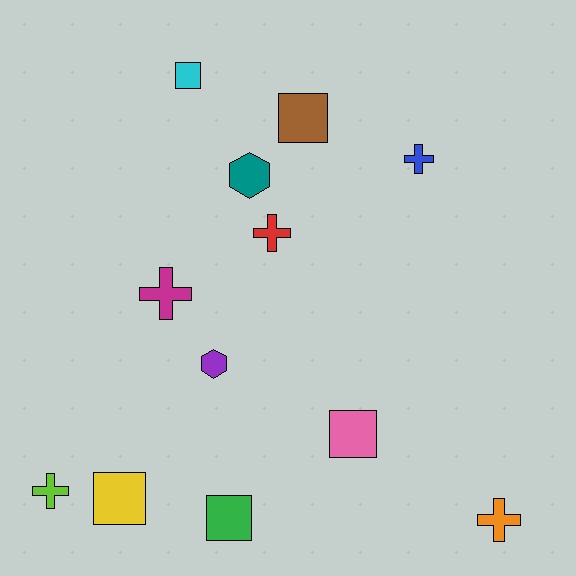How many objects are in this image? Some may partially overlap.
There are 12 objects.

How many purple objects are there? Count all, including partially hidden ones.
There is 1 purple object.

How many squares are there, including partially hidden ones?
There are 5 squares.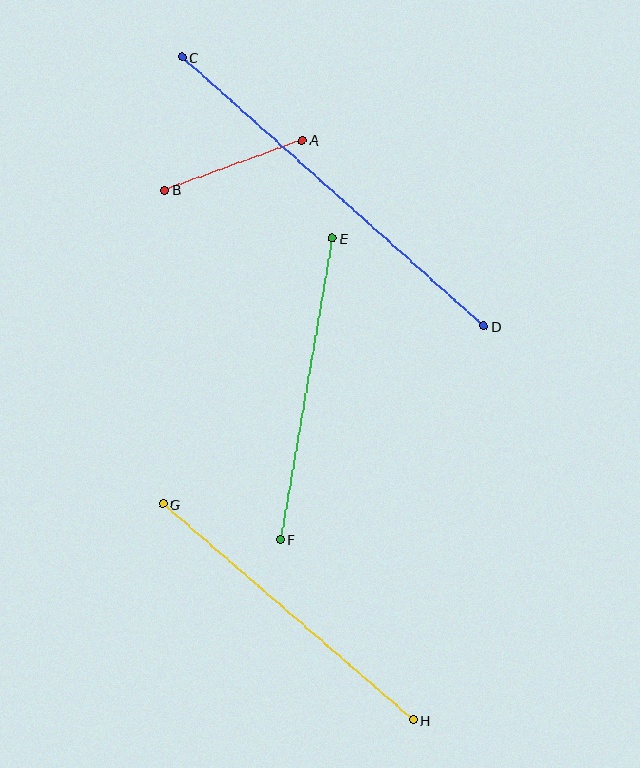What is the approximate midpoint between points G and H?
The midpoint is at approximately (288, 612) pixels.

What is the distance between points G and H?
The distance is approximately 331 pixels.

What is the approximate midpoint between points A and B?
The midpoint is at approximately (233, 165) pixels.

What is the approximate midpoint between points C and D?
The midpoint is at approximately (333, 192) pixels.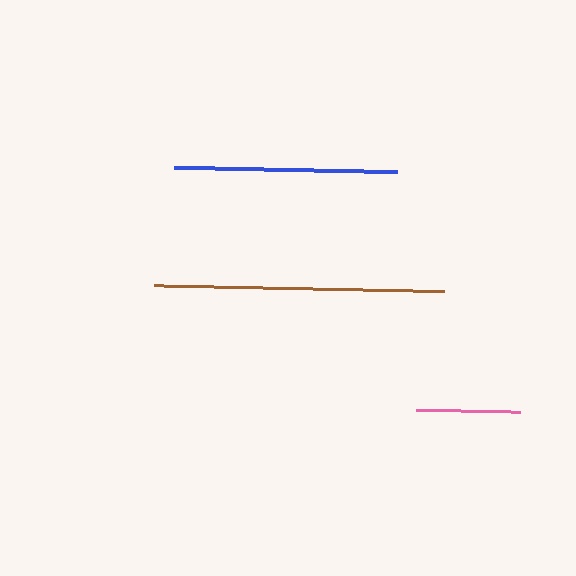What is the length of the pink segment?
The pink segment is approximately 103 pixels long.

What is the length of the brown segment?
The brown segment is approximately 290 pixels long.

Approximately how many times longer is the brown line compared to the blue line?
The brown line is approximately 1.3 times the length of the blue line.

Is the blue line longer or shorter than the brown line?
The brown line is longer than the blue line.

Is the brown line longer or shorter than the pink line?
The brown line is longer than the pink line.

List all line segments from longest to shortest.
From longest to shortest: brown, blue, pink.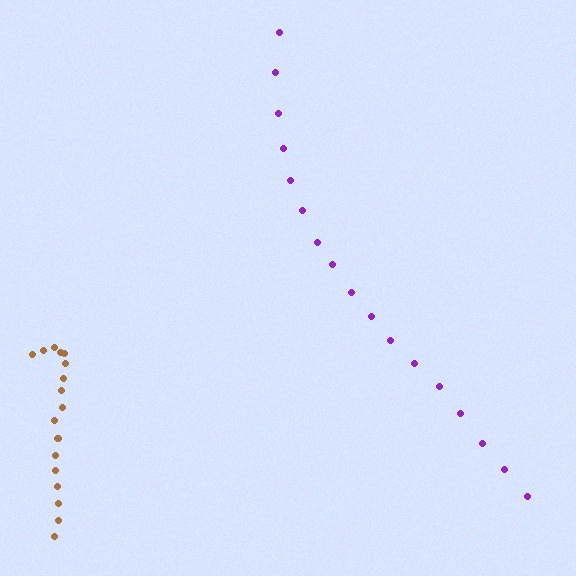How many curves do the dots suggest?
There are 2 distinct paths.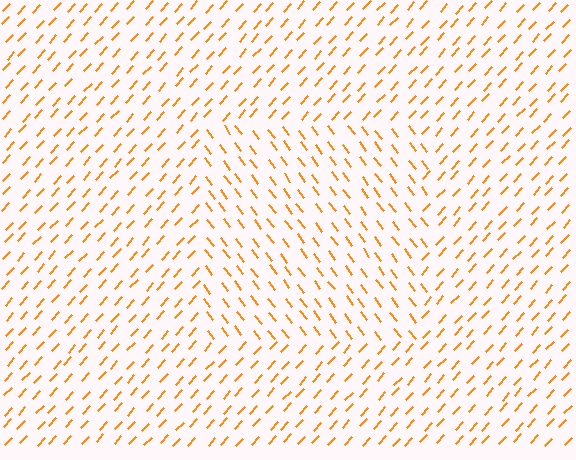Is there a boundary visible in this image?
Yes, there is a texture boundary formed by a change in line orientation.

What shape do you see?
I see a rectangle.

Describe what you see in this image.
The image is filled with small orange line segments. A rectangle region in the image has lines oriented differently from the surrounding lines, creating a visible texture boundary.